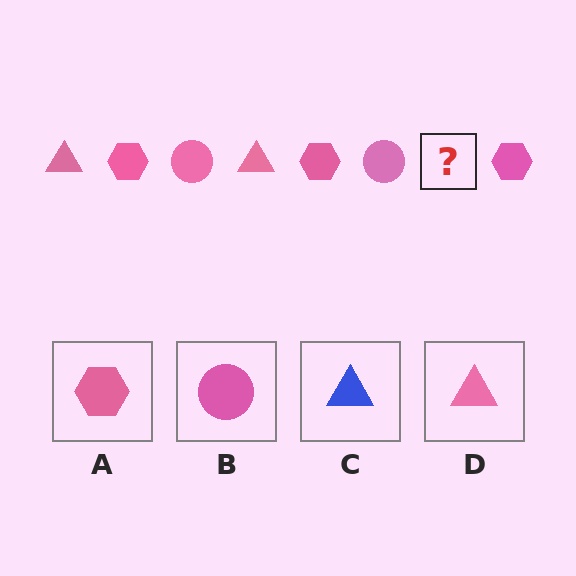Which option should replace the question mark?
Option D.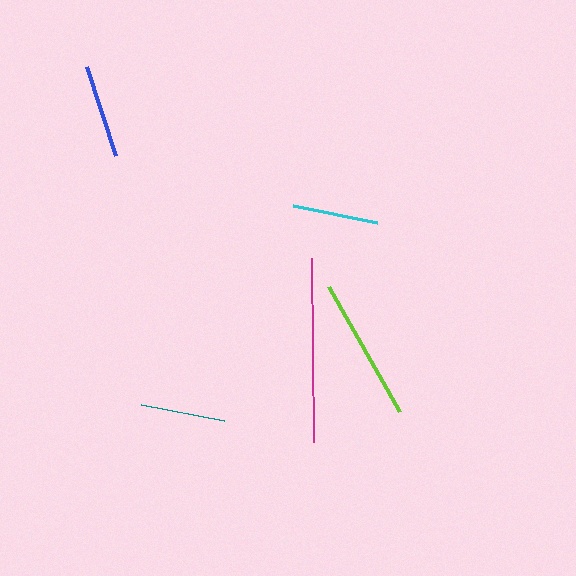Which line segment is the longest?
The magenta line is the longest at approximately 183 pixels.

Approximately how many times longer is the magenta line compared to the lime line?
The magenta line is approximately 1.3 times the length of the lime line.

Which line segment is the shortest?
The teal line is the shortest at approximately 85 pixels.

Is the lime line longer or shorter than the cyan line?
The lime line is longer than the cyan line.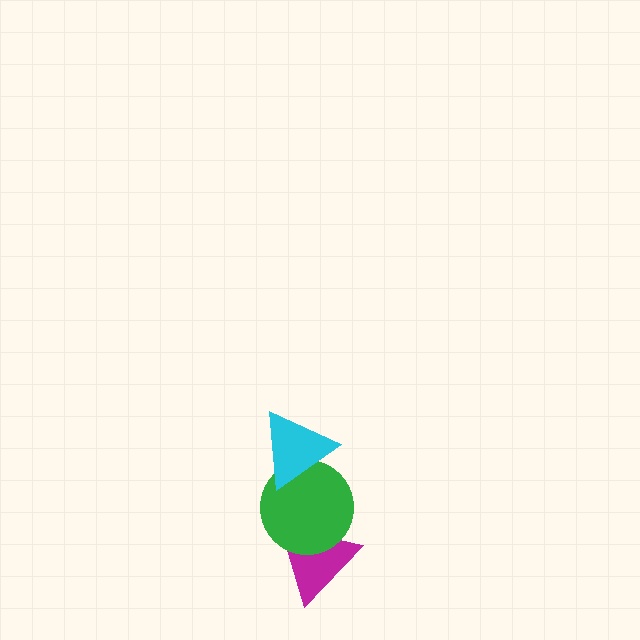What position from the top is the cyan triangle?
The cyan triangle is 1st from the top.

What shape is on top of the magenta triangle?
The green circle is on top of the magenta triangle.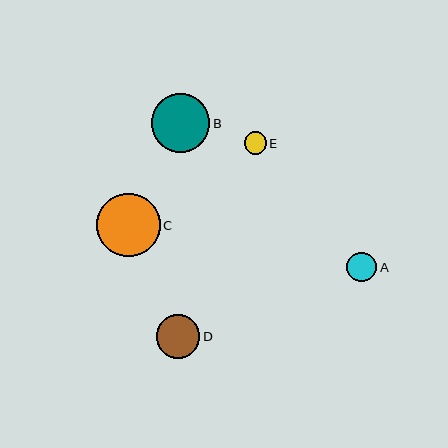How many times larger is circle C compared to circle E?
Circle C is approximately 2.9 times the size of circle E.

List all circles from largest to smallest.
From largest to smallest: C, B, D, A, E.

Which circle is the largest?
Circle C is the largest with a size of approximately 64 pixels.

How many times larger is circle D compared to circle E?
Circle D is approximately 2.0 times the size of circle E.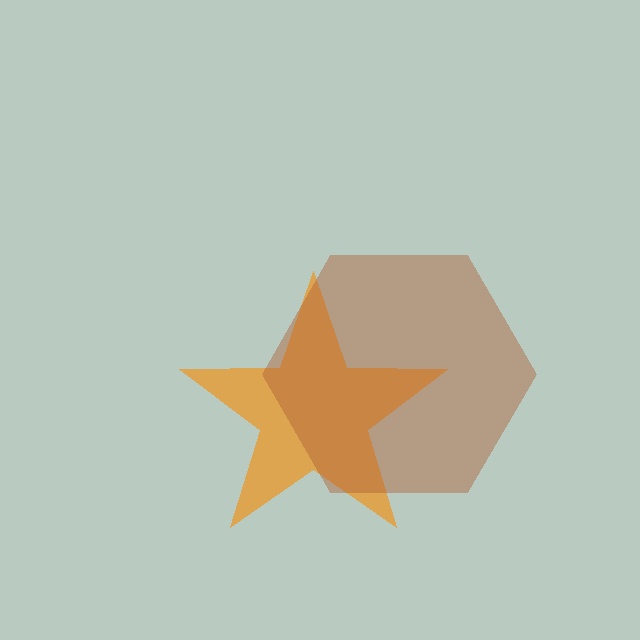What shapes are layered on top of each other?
The layered shapes are: an orange star, a brown hexagon.